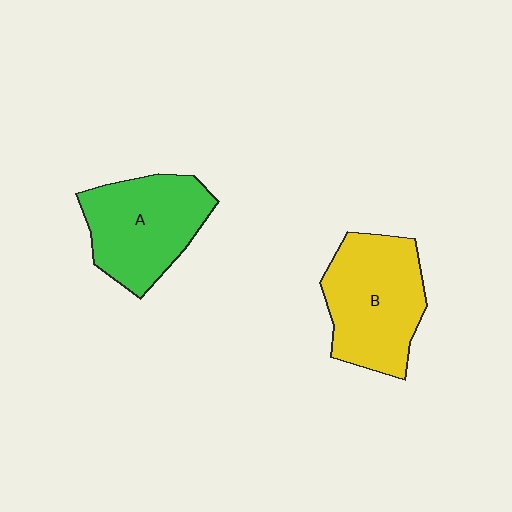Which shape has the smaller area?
Shape A (green).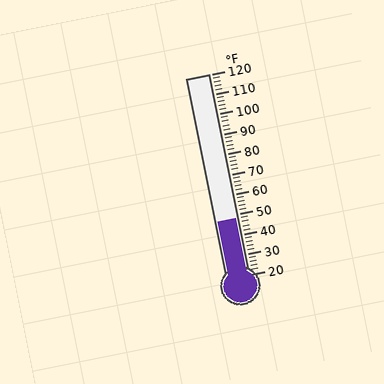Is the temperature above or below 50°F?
The temperature is below 50°F.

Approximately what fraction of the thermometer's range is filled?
The thermometer is filled to approximately 30% of its range.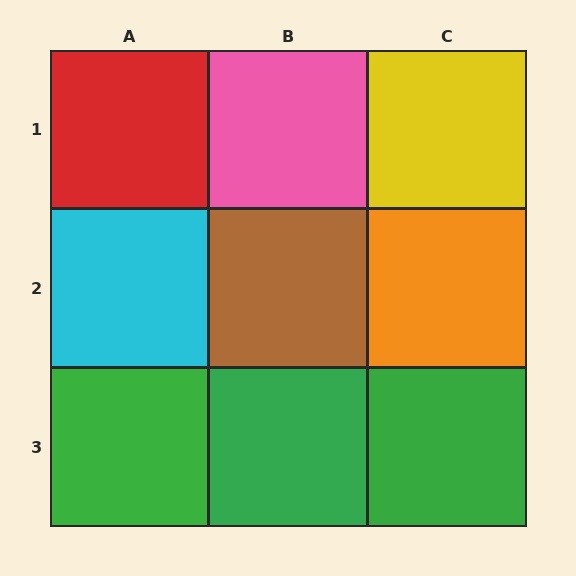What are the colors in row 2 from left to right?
Cyan, brown, orange.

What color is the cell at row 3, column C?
Green.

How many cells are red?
1 cell is red.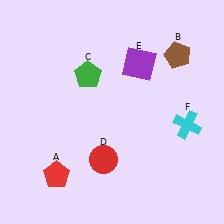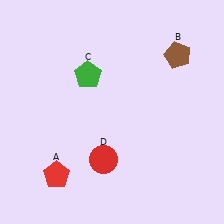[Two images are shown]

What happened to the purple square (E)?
The purple square (E) was removed in Image 2. It was in the top-right area of Image 1.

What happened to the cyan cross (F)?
The cyan cross (F) was removed in Image 2. It was in the bottom-right area of Image 1.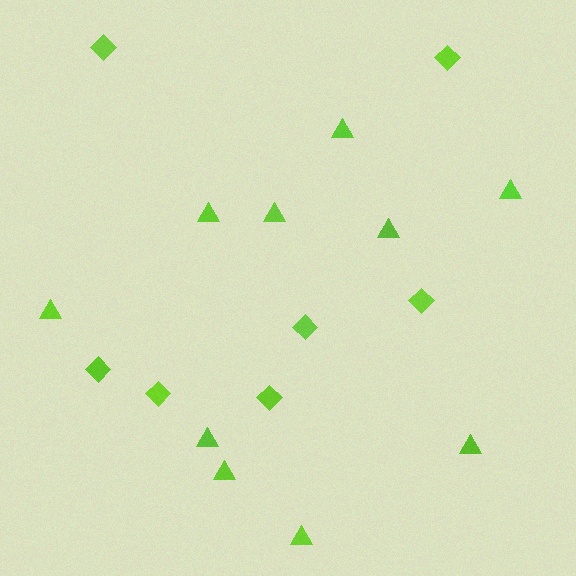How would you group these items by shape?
There are 2 groups: one group of triangles (10) and one group of diamonds (7).